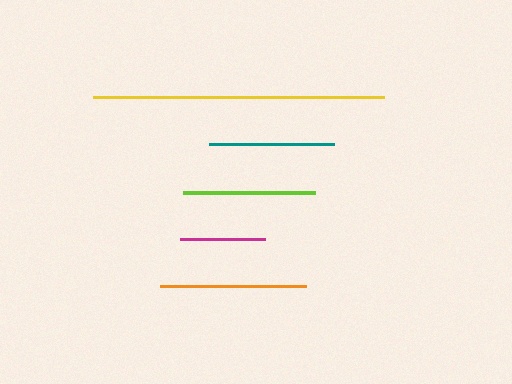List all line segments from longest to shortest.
From longest to shortest: yellow, orange, lime, teal, magenta.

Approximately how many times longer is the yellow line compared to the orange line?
The yellow line is approximately 2.0 times the length of the orange line.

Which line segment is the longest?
The yellow line is the longest at approximately 291 pixels.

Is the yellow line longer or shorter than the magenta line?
The yellow line is longer than the magenta line.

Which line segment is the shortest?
The magenta line is the shortest at approximately 85 pixels.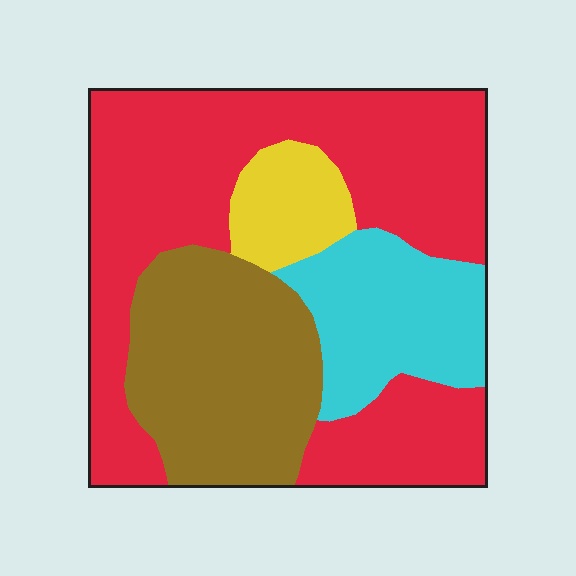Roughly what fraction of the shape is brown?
Brown covers around 25% of the shape.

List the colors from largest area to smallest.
From largest to smallest: red, brown, cyan, yellow.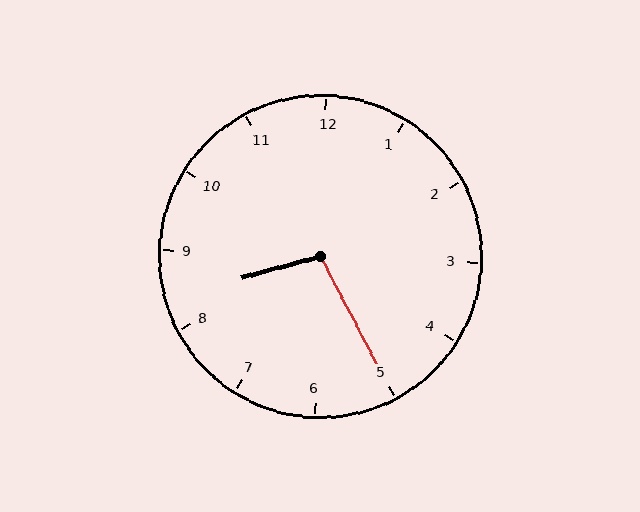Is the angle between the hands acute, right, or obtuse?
It is obtuse.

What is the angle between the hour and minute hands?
Approximately 102 degrees.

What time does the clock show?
8:25.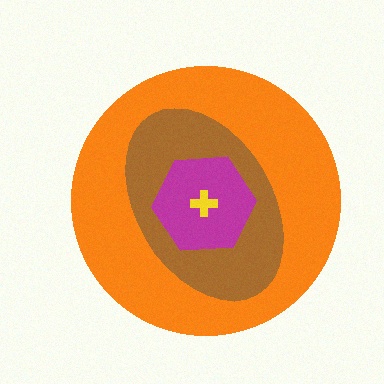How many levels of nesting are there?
4.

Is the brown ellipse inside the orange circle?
Yes.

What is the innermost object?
The yellow cross.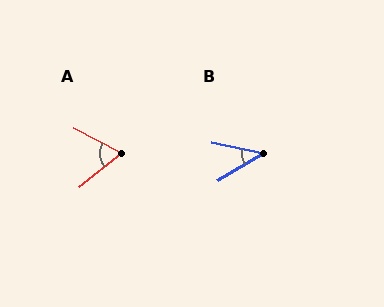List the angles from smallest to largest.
B (43°), A (66°).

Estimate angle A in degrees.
Approximately 66 degrees.